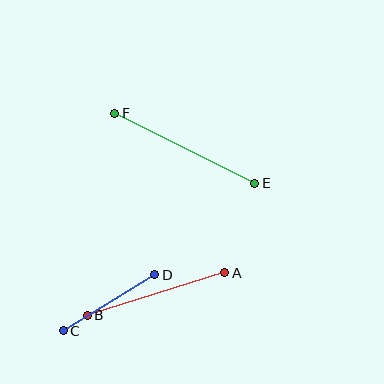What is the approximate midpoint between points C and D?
The midpoint is at approximately (109, 303) pixels.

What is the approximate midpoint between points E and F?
The midpoint is at approximately (185, 148) pixels.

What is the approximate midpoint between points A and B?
The midpoint is at approximately (156, 294) pixels.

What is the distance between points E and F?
The distance is approximately 157 pixels.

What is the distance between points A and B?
The distance is approximately 144 pixels.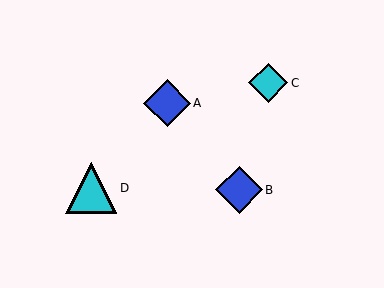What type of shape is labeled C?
Shape C is a cyan diamond.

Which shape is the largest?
The cyan triangle (labeled D) is the largest.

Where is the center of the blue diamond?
The center of the blue diamond is at (239, 190).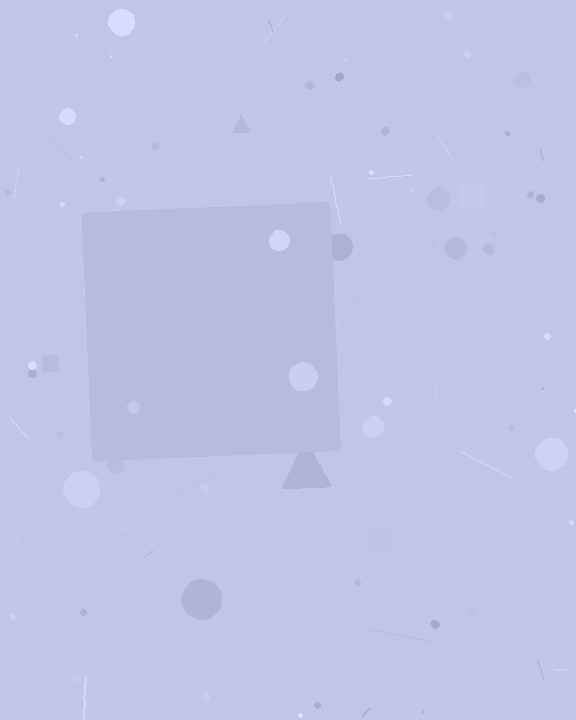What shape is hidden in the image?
A square is hidden in the image.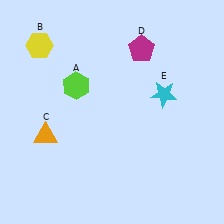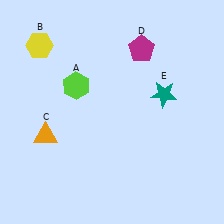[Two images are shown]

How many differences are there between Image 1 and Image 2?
There is 1 difference between the two images.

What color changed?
The star (E) changed from cyan in Image 1 to teal in Image 2.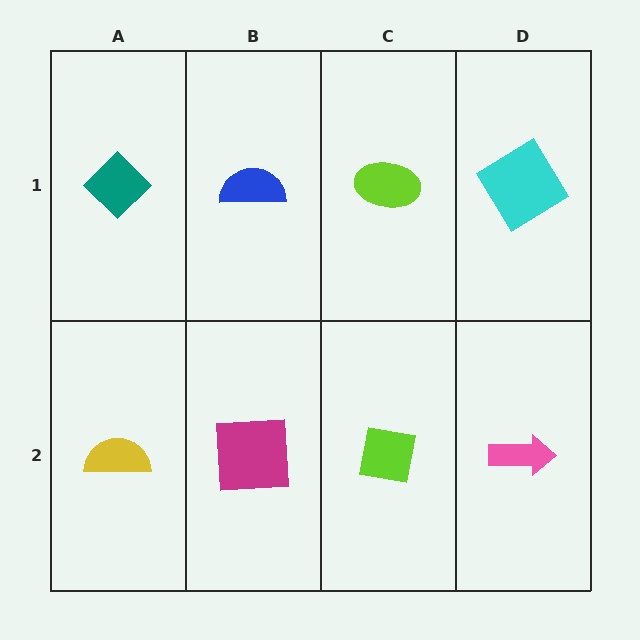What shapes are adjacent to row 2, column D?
A cyan diamond (row 1, column D), a lime square (row 2, column C).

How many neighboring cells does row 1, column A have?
2.